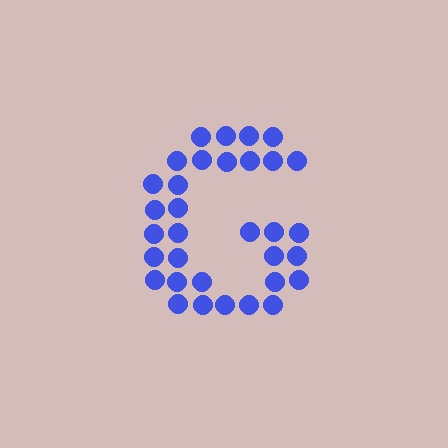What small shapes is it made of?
It is made of small circles.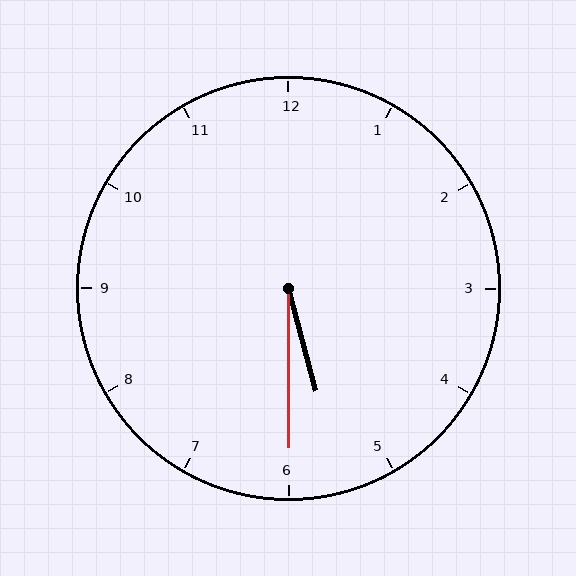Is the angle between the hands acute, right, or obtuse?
It is acute.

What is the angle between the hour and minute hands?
Approximately 15 degrees.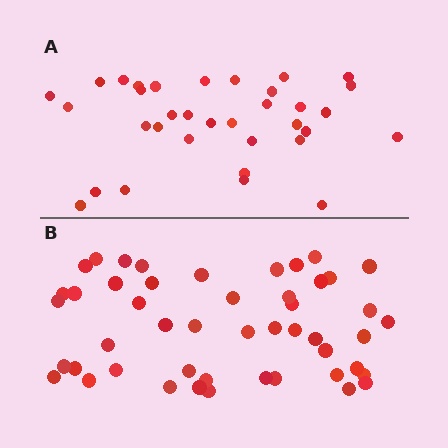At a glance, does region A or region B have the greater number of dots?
Region B (the bottom region) has more dots.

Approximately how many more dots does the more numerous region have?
Region B has approximately 15 more dots than region A.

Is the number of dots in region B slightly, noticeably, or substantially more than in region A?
Region B has noticeably more, but not dramatically so. The ratio is roughly 1.4 to 1.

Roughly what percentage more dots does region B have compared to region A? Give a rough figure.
About 40% more.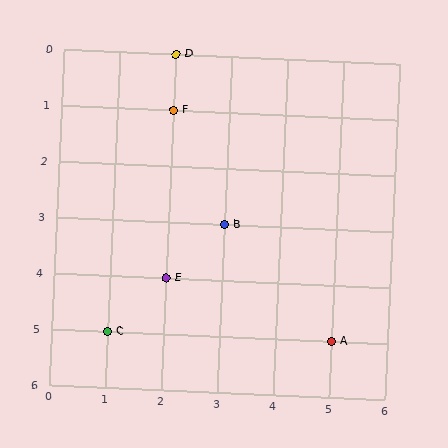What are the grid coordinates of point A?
Point A is at grid coordinates (5, 5).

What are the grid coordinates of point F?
Point F is at grid coordinates (2, 1).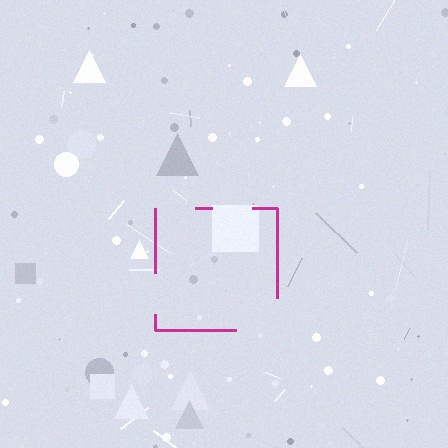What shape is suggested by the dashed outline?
The dashed outline suggests a square.